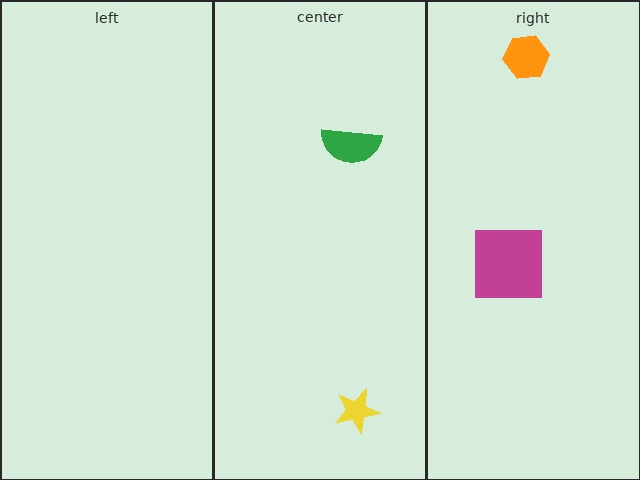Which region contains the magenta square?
The right region.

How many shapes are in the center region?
2.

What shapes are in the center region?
The yellow star, the green semicircle.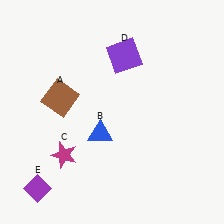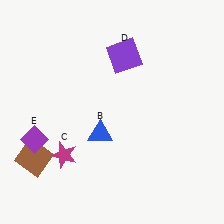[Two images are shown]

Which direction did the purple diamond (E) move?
The purple diamond (E) moved up.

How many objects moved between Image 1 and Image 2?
2 objects moved between the two images.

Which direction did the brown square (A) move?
The brown square (A) moved down.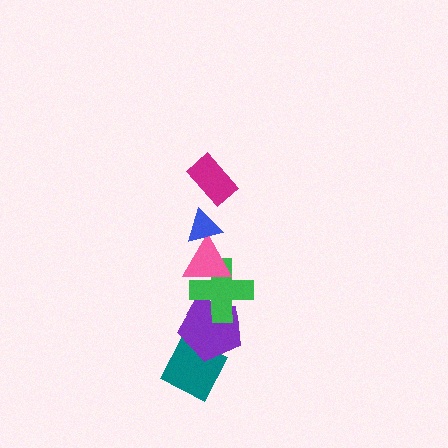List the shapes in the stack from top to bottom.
From top to bottom: the magenta rectangle, the blue triangle, the pink triangle, the green cross, the purple pentagon, the teal diamond.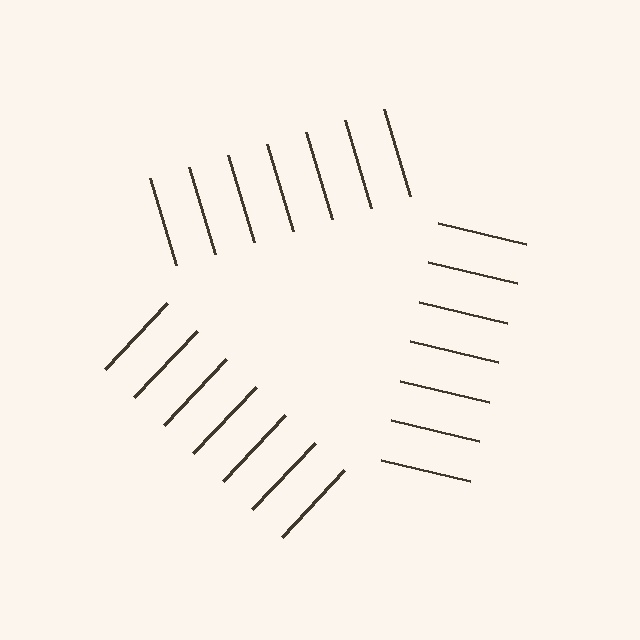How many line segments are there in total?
21 — 7 along each of the 3 edges.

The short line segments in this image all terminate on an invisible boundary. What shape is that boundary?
An illusory triangle — the line segments terminate on its edges but no continuous stroke is drawn.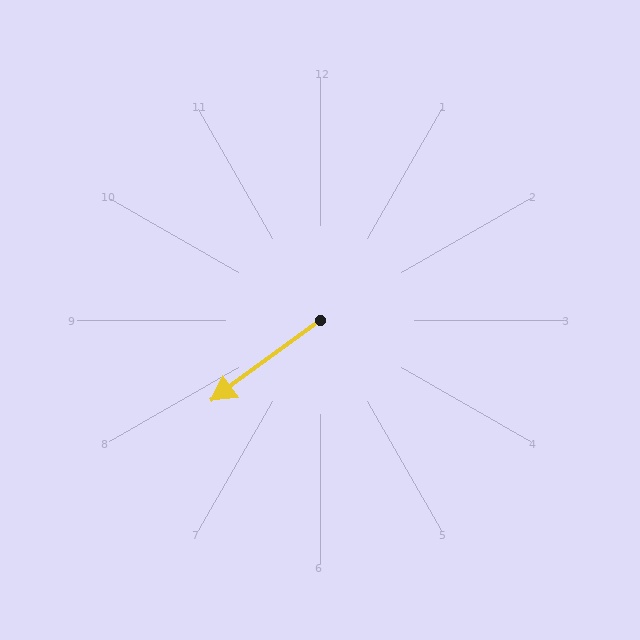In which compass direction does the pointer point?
Southwest.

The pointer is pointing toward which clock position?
Roughly 8 o'clock.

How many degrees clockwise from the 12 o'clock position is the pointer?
Approximately 234 degrees.